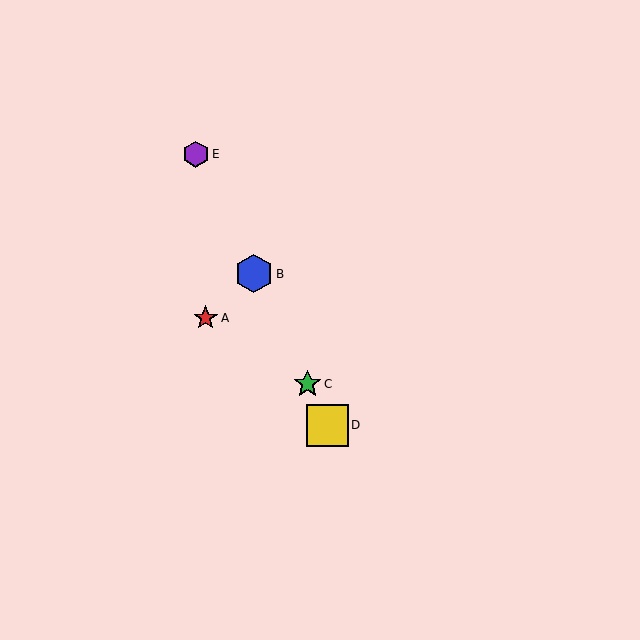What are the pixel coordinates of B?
Object B is at (254, 274).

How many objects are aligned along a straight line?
4 objects (B, C, D, E) are aligned along a straight line.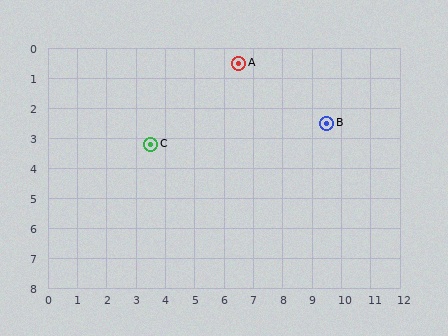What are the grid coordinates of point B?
Point B is at approximately (9.5, 2.5).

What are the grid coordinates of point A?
Point A is at approximately (6.5, 0.5).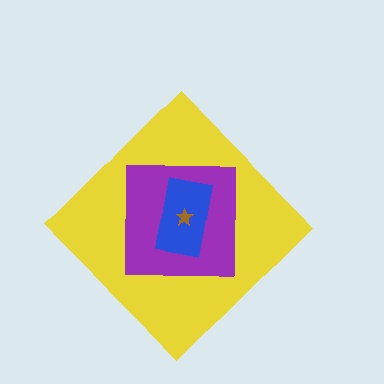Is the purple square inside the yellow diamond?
Yes.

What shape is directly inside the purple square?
The blue rectangle.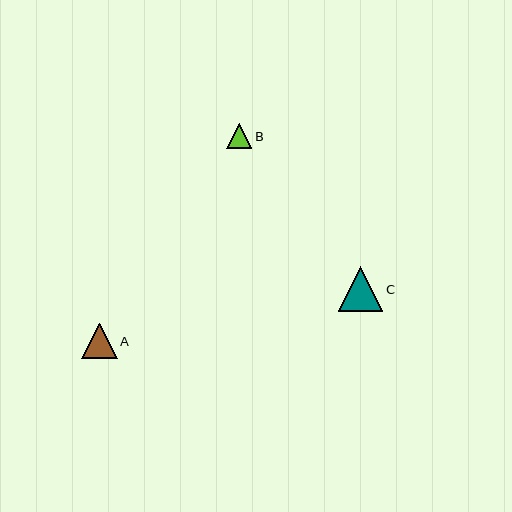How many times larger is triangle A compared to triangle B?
Triangle A is approximately 1.4 times the size of triangle B.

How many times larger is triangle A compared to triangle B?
Triangle A is approximately 1.4 times the size of triangle B.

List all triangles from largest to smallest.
From largest to smallest: C, A, B.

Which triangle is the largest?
Triangle C is the largest with a size of approximately 44 pixels.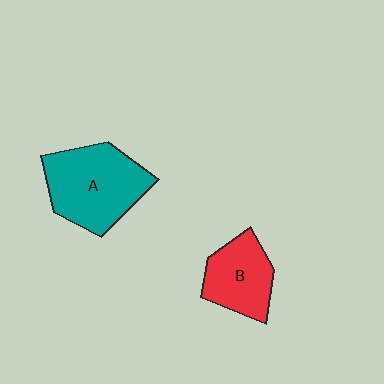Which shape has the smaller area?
Shape B (red).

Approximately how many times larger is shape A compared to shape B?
Approximately 1.5 times.